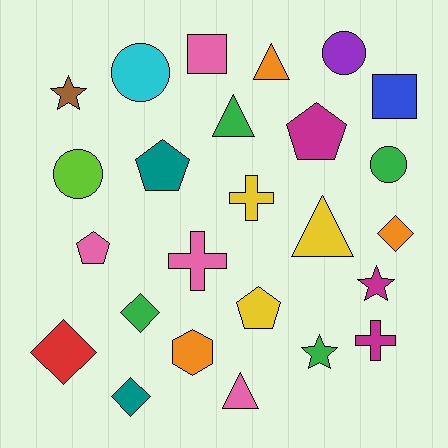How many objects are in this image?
There are 25 objects.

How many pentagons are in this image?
There are 4 pentagons.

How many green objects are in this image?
There are 4 green objects.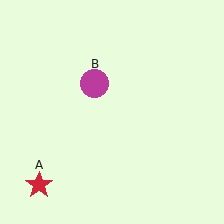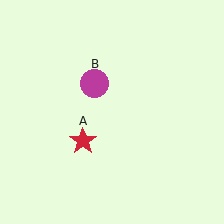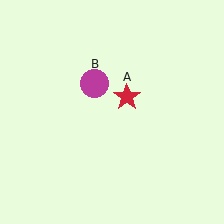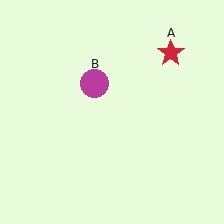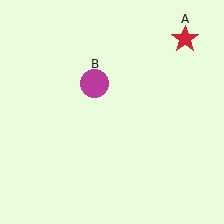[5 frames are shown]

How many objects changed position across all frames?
1 object changed position: red star (object A).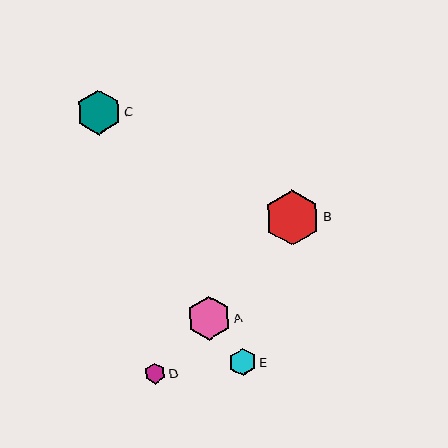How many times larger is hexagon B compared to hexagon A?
Hexagon B is approximately 1.3 times the size of hexagon A.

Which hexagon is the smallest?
Hexagon D is the smallest with a size of approximately 21 pixels.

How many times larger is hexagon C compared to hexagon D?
Hexagon C is approximately 2.1 times the size of hexagon D.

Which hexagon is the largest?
Hexagon B is the largest with a size of approximately 56 pixels.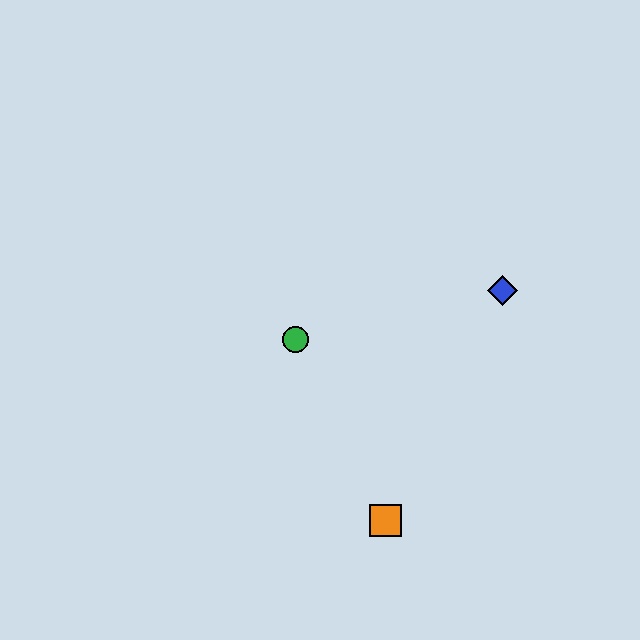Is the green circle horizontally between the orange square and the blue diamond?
No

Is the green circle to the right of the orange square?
No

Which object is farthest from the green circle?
The blue diamond is farthest from the green circle.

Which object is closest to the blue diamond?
The green circle is closest to the blue diamond.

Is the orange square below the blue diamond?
Yes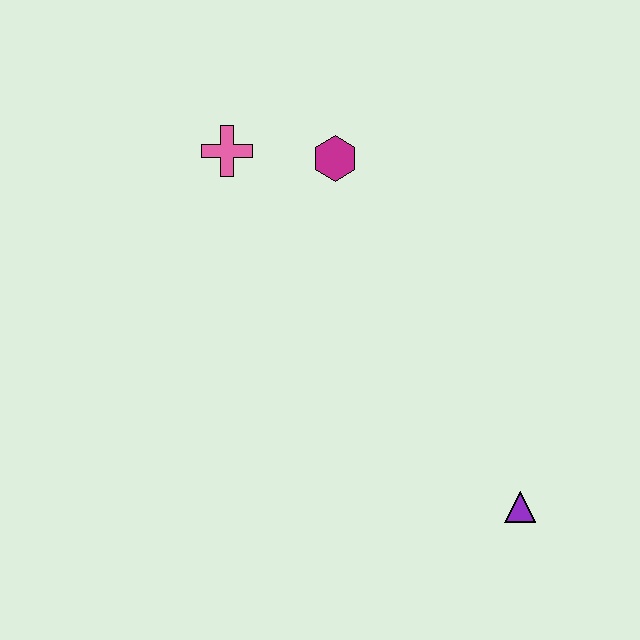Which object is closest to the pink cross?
The magenta hexagon is closest to the pink cross.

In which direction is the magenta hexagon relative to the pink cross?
The magenta hexagon is to the right of the pink cross.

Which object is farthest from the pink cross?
The purple triangle is farthest from the pink cross.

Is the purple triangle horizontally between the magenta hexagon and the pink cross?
No